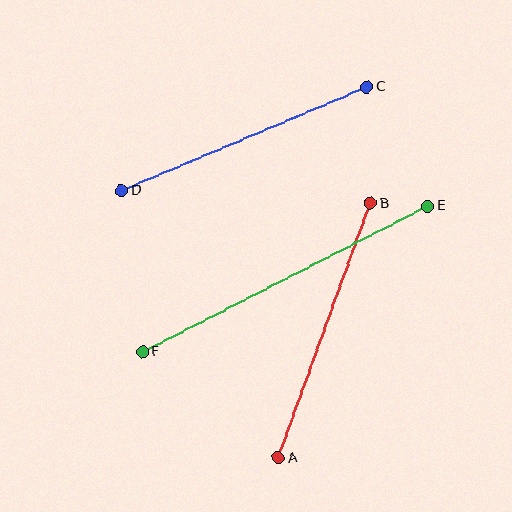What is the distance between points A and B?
The distance is approximately 271 pixels.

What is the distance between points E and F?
The distance is approximately 320 pixels.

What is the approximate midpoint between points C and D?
The midpoint is at approximately (244, 139) pixels.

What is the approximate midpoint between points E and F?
The midpoint is at approximately (285, 279) pixels.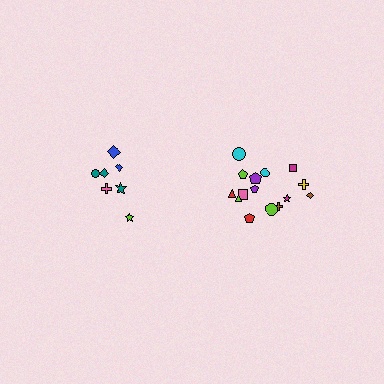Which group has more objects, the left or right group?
The right group.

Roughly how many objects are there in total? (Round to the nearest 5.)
Roughly 20 objects in total.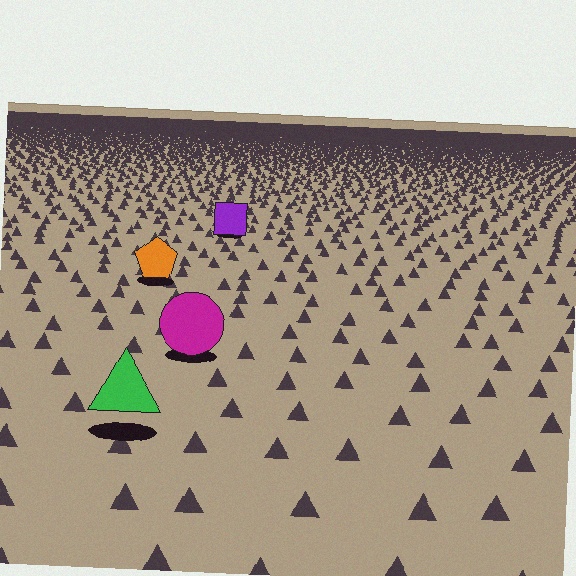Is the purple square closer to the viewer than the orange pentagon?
No. The orange pentagon is closer — you can tell from the texture gradient: the ground texture is coarser near it.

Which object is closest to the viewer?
The green triangle is closest. The texture marks near it are larger and more spread out.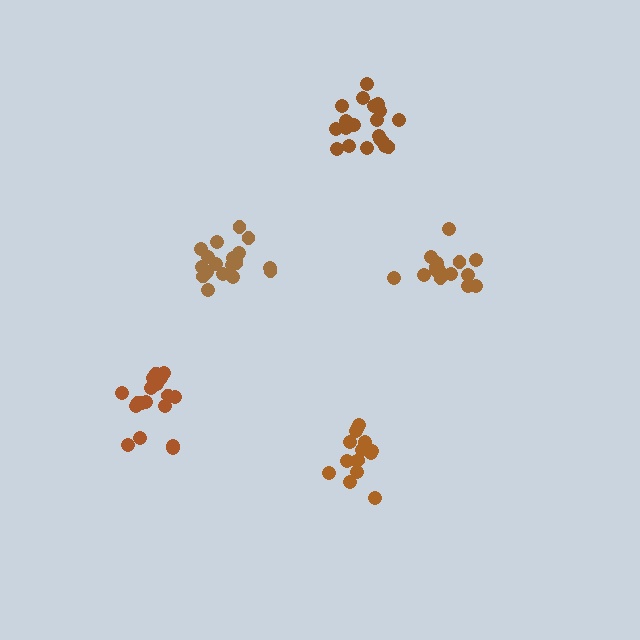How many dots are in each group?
Group 1: 19 dots, Group 2: 19 dots, Group 3: 15 dots, Group 4: 20 dots, Group 5: 15 dots (88 total).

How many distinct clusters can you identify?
There are 5 distinct clusters.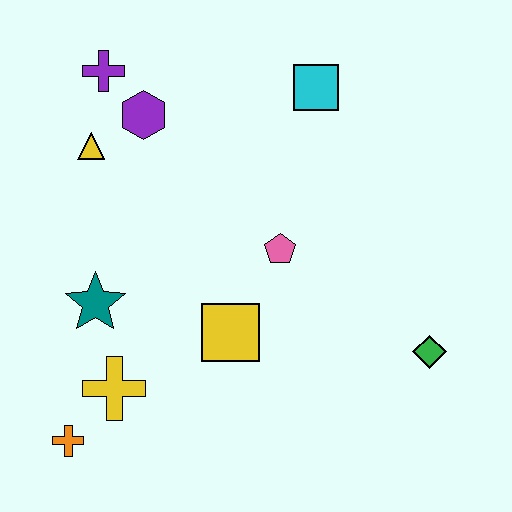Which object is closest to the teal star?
The yellow cross is closest to the teal star.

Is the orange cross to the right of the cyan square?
No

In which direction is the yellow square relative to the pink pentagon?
The yellow square is below the pink pentagon.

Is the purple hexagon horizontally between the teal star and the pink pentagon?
Yes